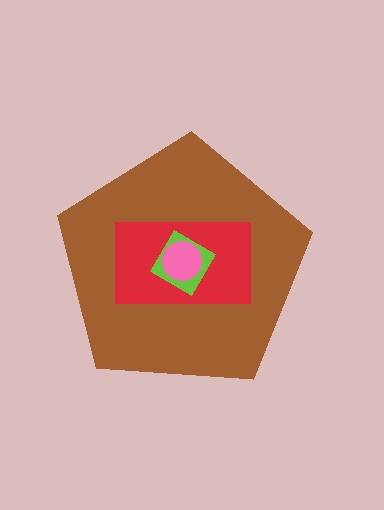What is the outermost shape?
The brown pentagon.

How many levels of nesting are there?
4.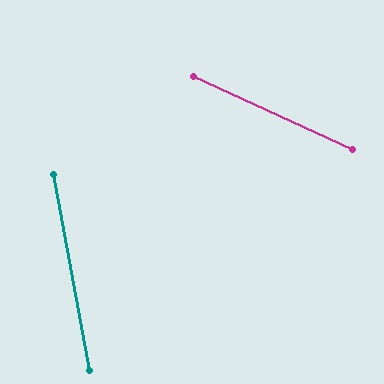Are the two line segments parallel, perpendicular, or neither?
Neither parallel nor perpendicular — they differ by about 55°.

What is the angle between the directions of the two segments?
Approximately 55 degrees.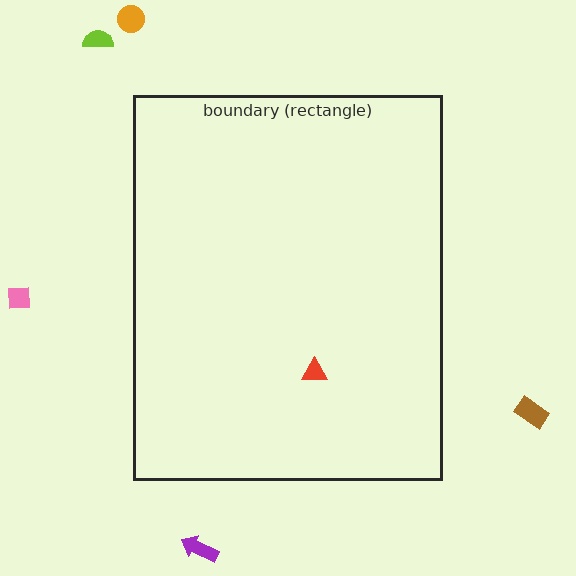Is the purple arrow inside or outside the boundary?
Outside.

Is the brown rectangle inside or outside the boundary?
Outside.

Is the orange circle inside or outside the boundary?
Outside.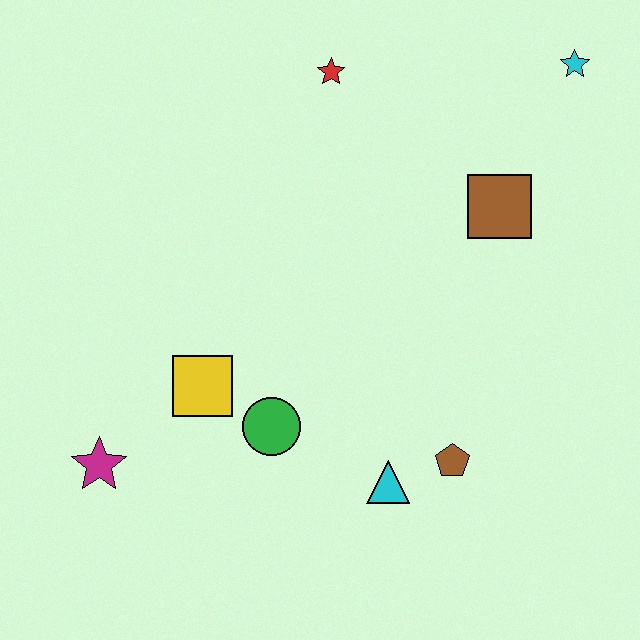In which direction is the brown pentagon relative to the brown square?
The brown pentagon is below the brown square.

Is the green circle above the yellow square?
No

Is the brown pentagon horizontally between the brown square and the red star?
Yes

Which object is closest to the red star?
The brown square is closest to the red star.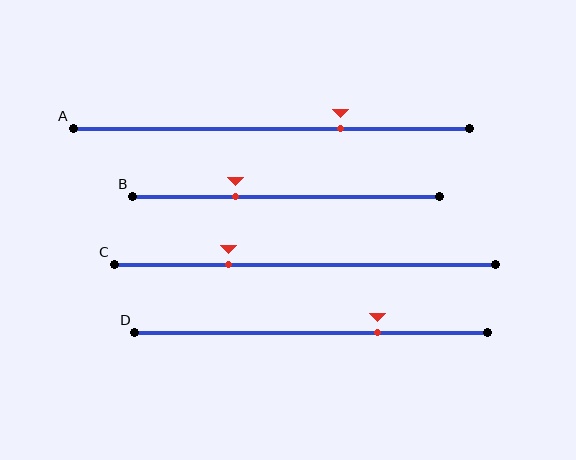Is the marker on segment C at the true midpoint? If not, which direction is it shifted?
No, the marker on segment C is shifted to the left by about 20% of the segment length.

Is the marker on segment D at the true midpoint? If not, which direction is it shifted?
No, the marker on segment D is shifted to the right by about 19% of the segment length.